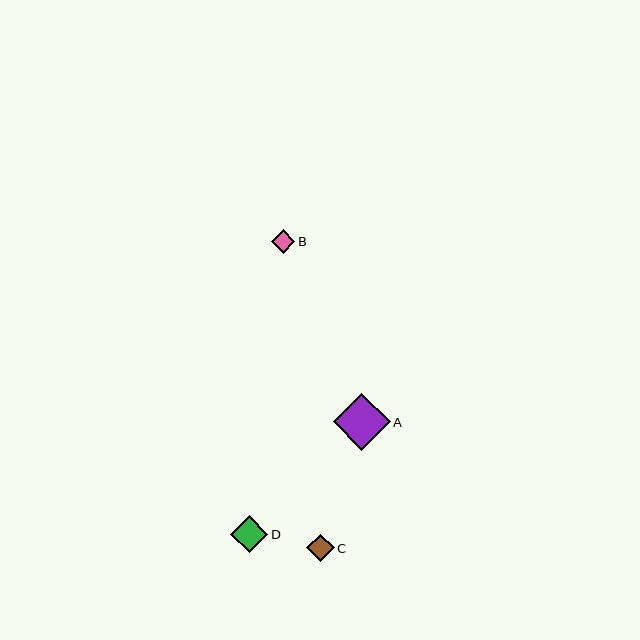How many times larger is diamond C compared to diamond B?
Diamond C is approximately 1.2 times the size of diamond B.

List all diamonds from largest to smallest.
From largest to smallest: A, D, C, B.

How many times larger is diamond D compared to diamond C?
Diamond D is approximately 1.4 times the size of diamond C.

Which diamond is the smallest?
Diamond B is the smallest with a size of approximately 23 pixels.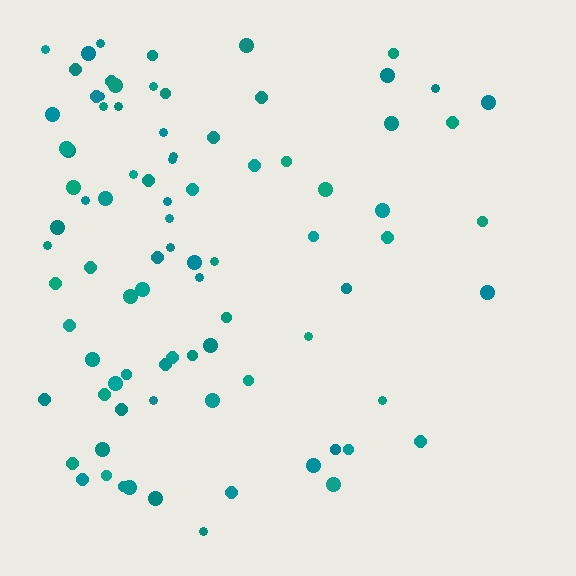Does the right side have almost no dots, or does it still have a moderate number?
Still a moderate number, just noticeably fewer than the left.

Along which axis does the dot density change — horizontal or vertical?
Horizontal.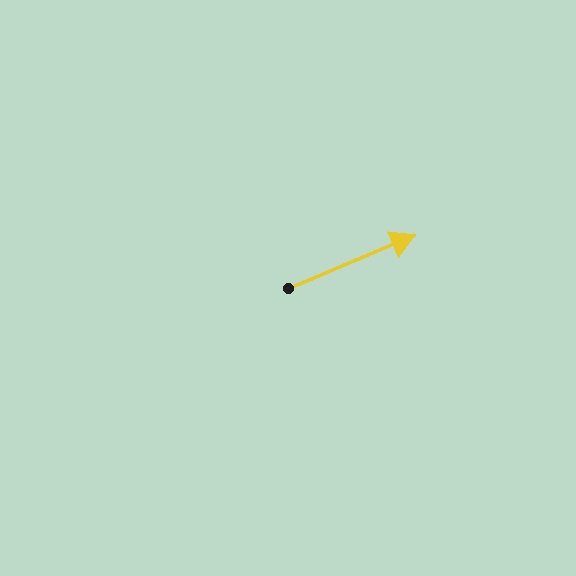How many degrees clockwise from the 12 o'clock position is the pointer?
Approximately 67 degrees.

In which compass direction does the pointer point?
Northeast.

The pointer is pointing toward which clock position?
Roughly 2 o'clock.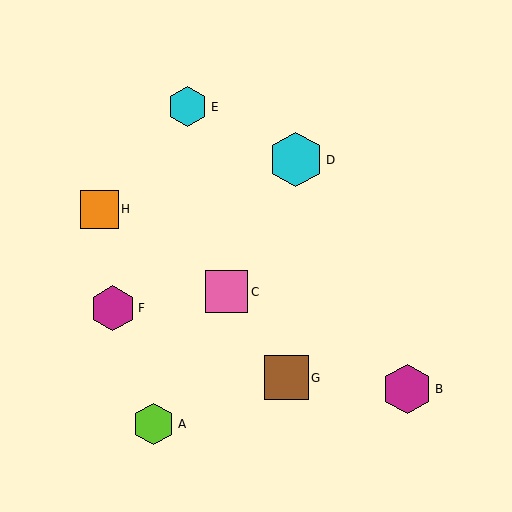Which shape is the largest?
The cyan hexagon (labeled D) is the largest.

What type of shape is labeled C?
Shape C is a pink square.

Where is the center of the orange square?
The center of the orange square is at (99, 209).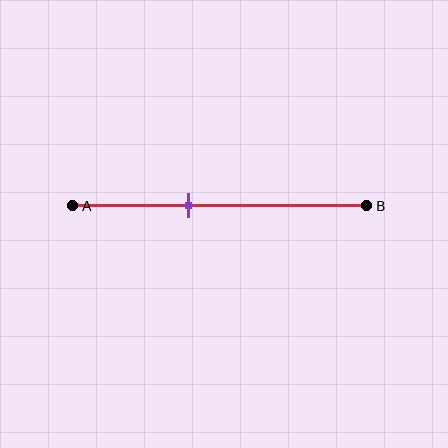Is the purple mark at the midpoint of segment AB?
No, the mark is at about 40% from A, not at the 50% midpoint.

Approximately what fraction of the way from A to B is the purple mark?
The purple mark is approximately 40% of the way from A to B.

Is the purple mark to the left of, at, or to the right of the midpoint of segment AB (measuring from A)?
The purple mark is to the left of the midpoint of segment AB.